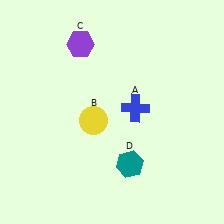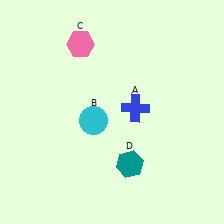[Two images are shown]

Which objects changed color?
B changed from yellow to cyan. C changed from purple to pink.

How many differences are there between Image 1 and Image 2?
There are 2 differences between the two images.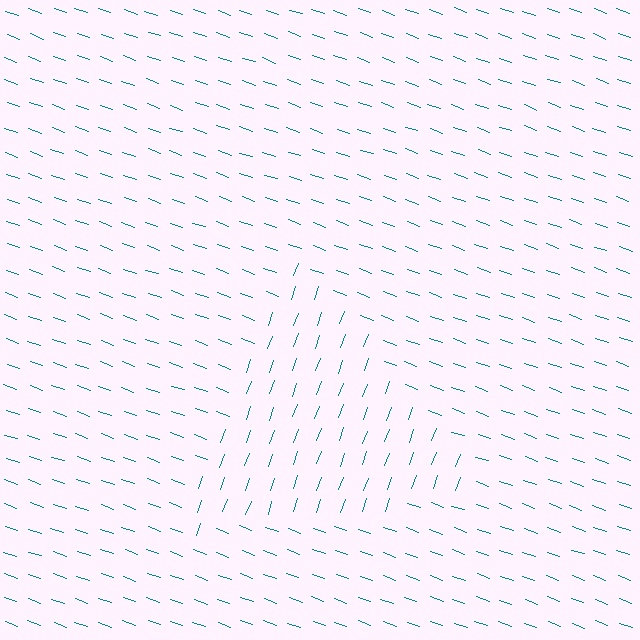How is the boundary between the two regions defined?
The boundary is defined purely by a change in line orientation (approximately 89 degrees difference). All lines are the same color and thickness.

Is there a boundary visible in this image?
Yes, there is a texture boundary formed by a change in line orientation.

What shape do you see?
I see a triangle.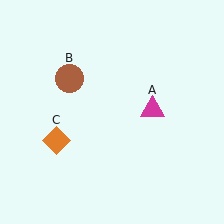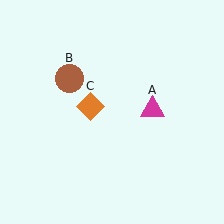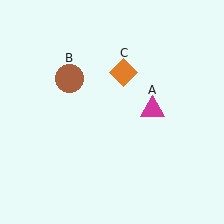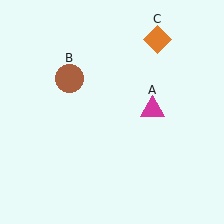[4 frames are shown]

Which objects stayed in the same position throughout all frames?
Magenta triangle (object A) and brown circle (object B) remained stationary.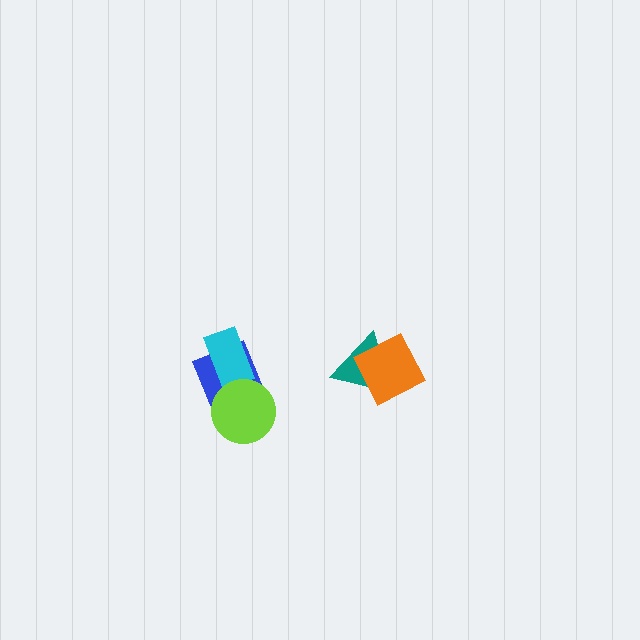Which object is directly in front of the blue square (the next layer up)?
The cyan rectangle is directly in front of the blue square.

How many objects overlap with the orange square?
1 object overlaps with the orange square.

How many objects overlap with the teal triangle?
1 object overlaps with the teal triangle.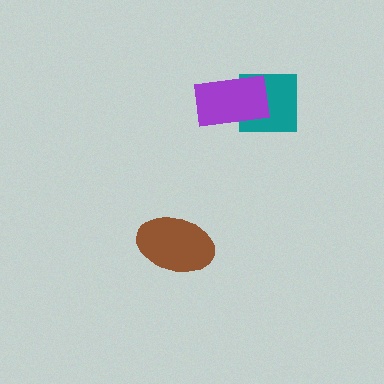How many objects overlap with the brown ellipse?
0 objects overlap with the brown ellipse.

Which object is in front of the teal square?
The purple rectangle is in front of the teal square.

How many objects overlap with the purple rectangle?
1 object overlaps with the purple rectangle.